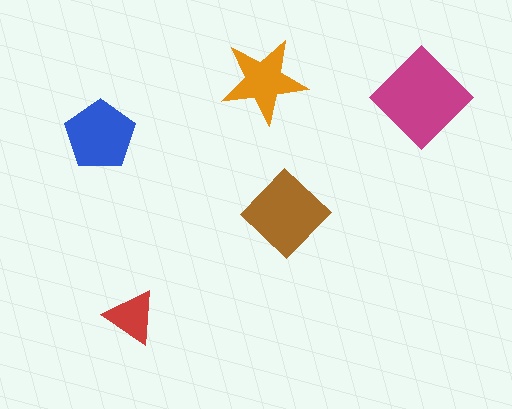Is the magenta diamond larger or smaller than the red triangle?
Larger.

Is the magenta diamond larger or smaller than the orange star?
Larger.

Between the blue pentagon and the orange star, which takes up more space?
The blue pentagon.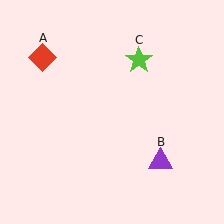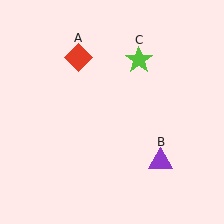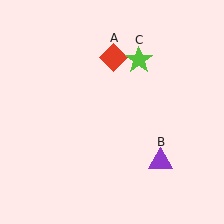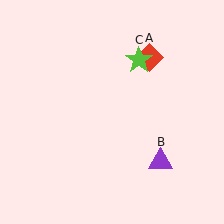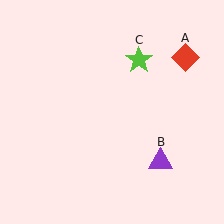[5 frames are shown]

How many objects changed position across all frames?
1 object changed position: red diamond (object A).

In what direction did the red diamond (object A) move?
The red diamond (object A) moved right.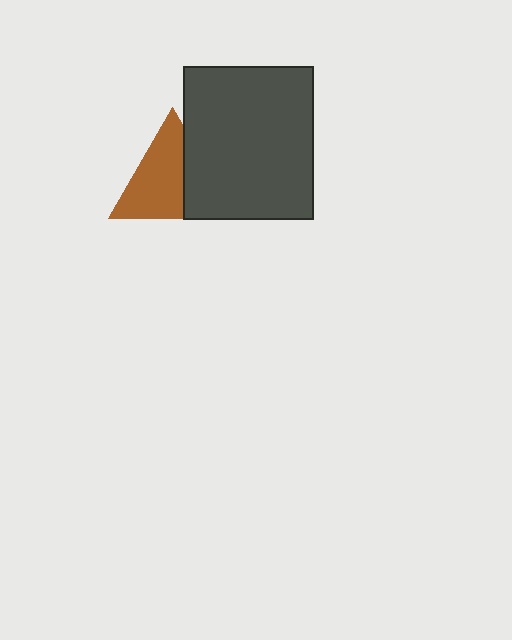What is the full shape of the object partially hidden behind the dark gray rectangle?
The partially hidden object is a brown triangle.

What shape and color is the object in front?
The object in front is a dark gray rectangle.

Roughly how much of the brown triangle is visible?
Most of it is visible (roughly 65%).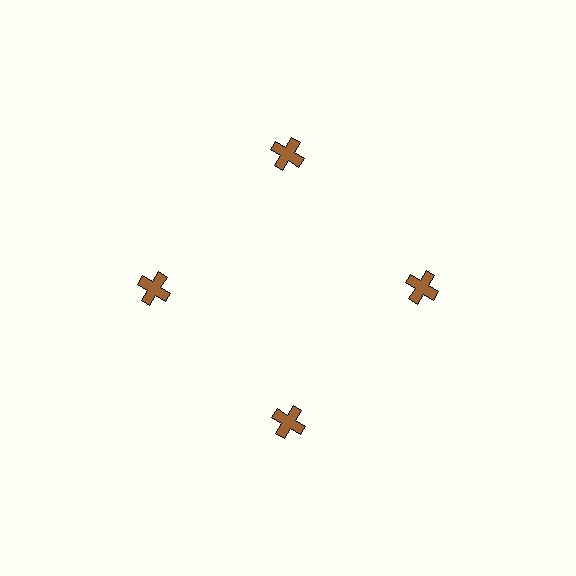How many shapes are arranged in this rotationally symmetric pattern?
There are 4 shapes, arranged in 4 groups of 1.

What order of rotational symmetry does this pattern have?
This pattern has 4-fold rotational symmetry.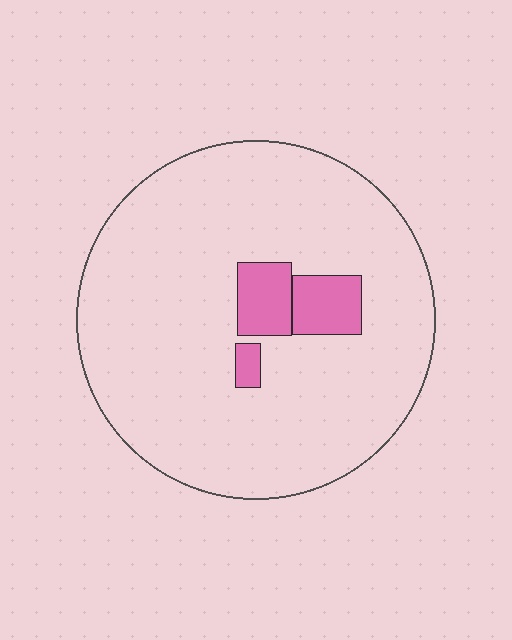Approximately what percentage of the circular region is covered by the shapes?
Approximately 10%.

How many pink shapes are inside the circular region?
3.